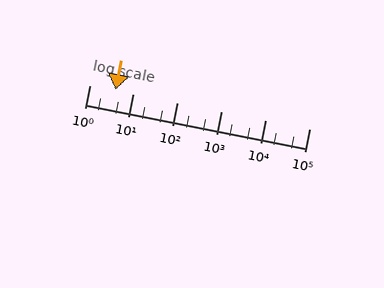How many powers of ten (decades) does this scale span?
The scale spans 5 decades, from 1 to 100000.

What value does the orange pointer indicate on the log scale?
The pointer indicates approximately 4.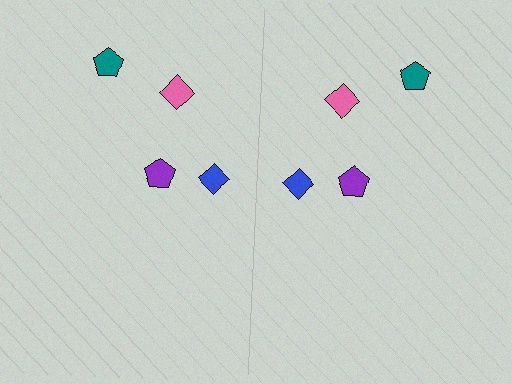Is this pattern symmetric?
Yes, this pattern has bilateral (reflection) symmetry.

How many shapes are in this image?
There are 8 shapes in this image.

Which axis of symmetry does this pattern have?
The pattern has a vertical axis of symmetry running through the center of the image.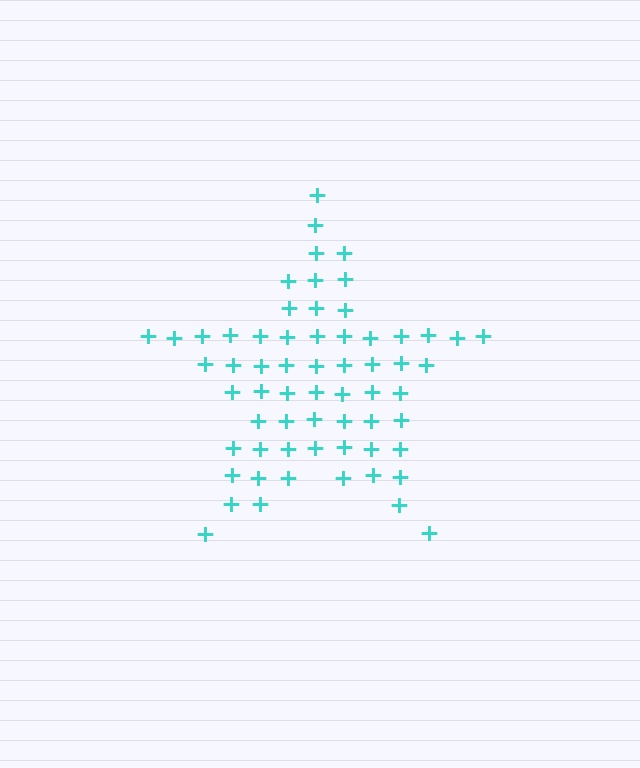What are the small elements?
The small elements are plus signs.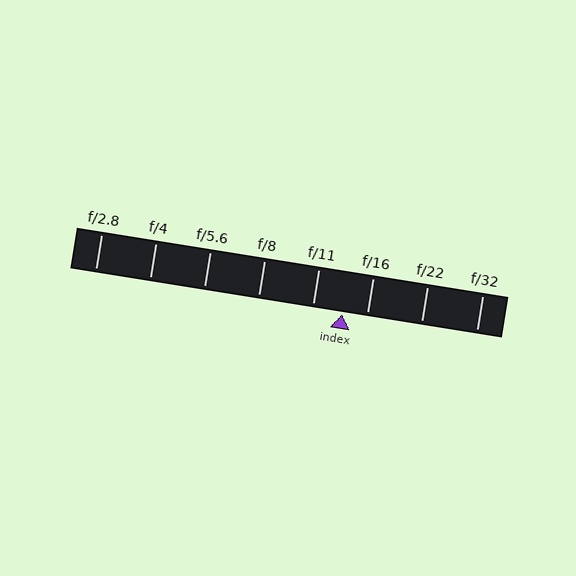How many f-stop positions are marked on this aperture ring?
There are 8 f-stop positions marked.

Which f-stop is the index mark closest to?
The index mark is closest to f/16.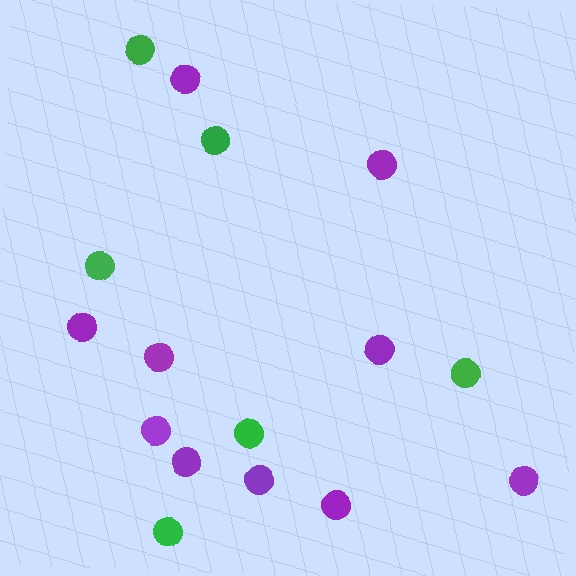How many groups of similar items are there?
There are 2 groups: one group of purple circles (10) and one group of green circles (6).